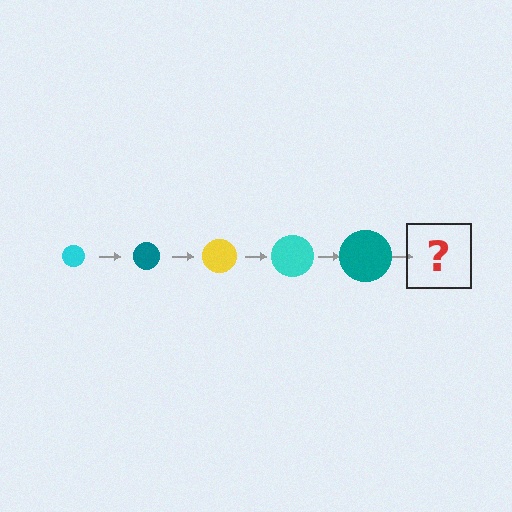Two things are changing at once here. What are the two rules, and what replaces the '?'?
The two rules are that the circle grows larger each step and the color cycles through cyan, teal, and yellow. The '?' should be a yellow circle, larger than the previous one.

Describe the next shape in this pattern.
It should be a yellow circle, larger than the previous one.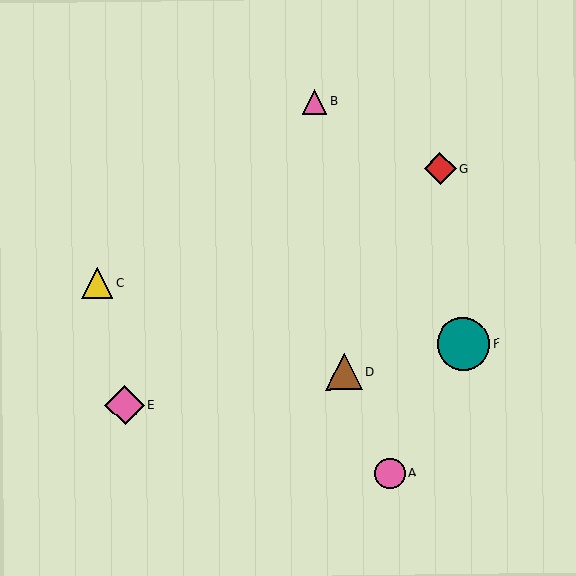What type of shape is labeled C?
Shape C is a yellow triangle.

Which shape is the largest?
The teal circle (labeled F) is the largest.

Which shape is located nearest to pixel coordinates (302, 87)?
The pink triangle (labeled B) at (314, 102) is nearest to that location.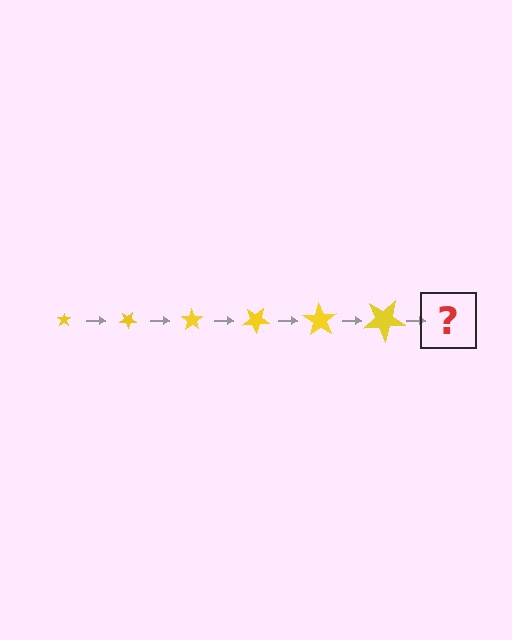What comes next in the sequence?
The next element should be a star, larger than the previous one and rotated 210 degrees from the start.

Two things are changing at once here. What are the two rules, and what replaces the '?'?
The two rules are that the star grows larger each step and it rotates 35 degrees each step. The '?' should be a star, larger than the previous one and rotated 210 degrees from the start.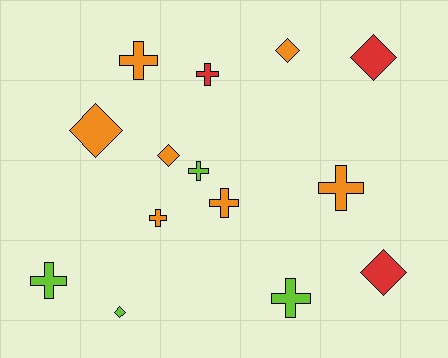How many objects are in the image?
There are 14 objects.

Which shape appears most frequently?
Cross, with 8 objects.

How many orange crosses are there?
There are 4 orange crosses.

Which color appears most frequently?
Orange, with 7 objects.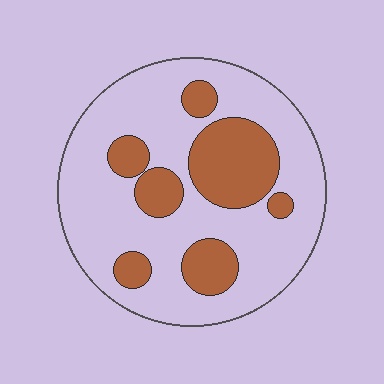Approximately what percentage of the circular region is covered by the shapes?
Approximately 25%.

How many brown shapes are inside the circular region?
7.